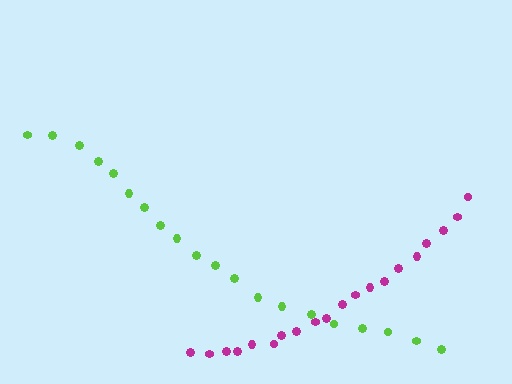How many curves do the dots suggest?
There are 2 distinct paths.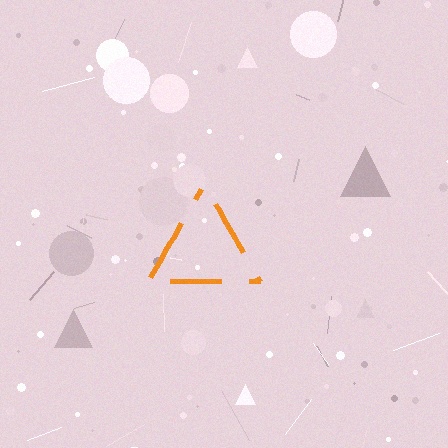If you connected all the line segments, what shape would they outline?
They would outline a triangle.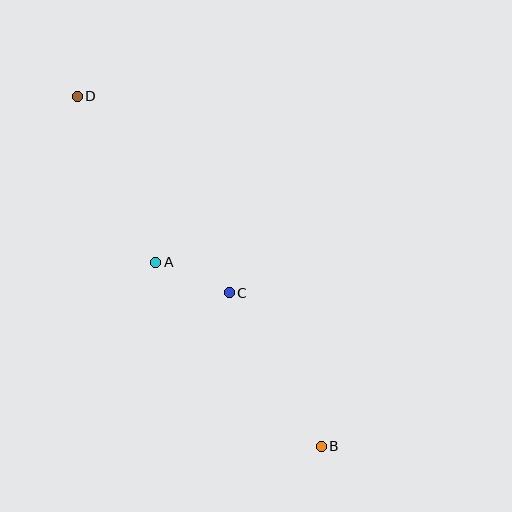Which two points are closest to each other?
Points A and C are closest to each other.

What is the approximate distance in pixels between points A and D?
The distance between A and D is approximately 184 pixels.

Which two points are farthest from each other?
Points B and D are farthest from each other.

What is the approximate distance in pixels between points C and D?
The distance between C and D is approximately 249 pixels.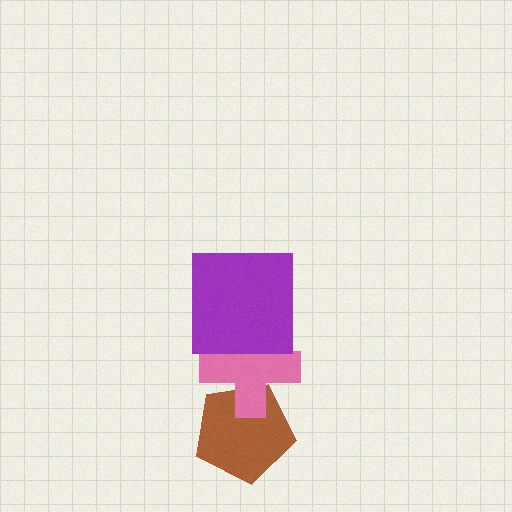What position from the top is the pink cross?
The pink cross is 2nd from the top.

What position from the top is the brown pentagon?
The brown pentagon is 3rd from the top.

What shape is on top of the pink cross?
The purple square is on top of the pink cross.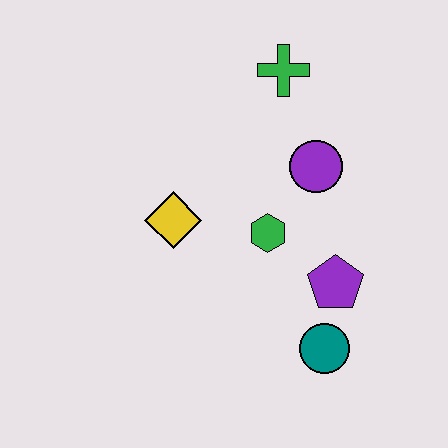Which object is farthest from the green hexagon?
The green cross is farthest from the green hexagon.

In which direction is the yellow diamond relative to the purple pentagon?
The yellow diamond is to the left of the purple pentagon.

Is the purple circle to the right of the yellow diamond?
Yes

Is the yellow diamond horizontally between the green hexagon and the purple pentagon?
No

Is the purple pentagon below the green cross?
Yes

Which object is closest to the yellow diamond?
The green hexagon is closest to the yellow diamond.